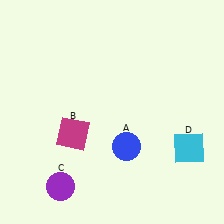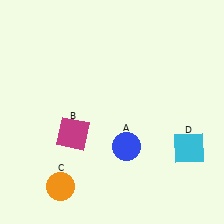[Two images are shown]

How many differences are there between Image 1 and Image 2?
There is 1 difference between the two images.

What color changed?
The circle (C) changed from purple in Image 1 to orange in Image 2.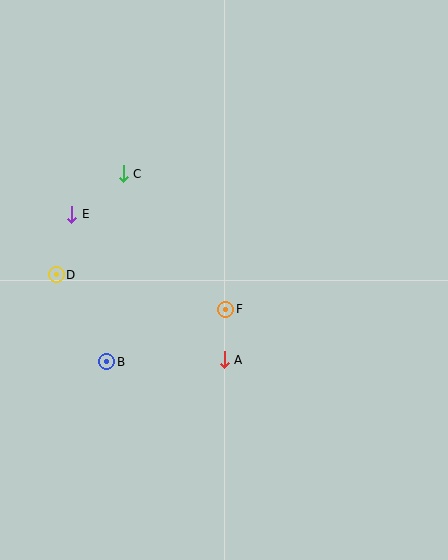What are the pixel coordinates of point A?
Point A is at (224, 360).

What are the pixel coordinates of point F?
Point F is at (226, 309).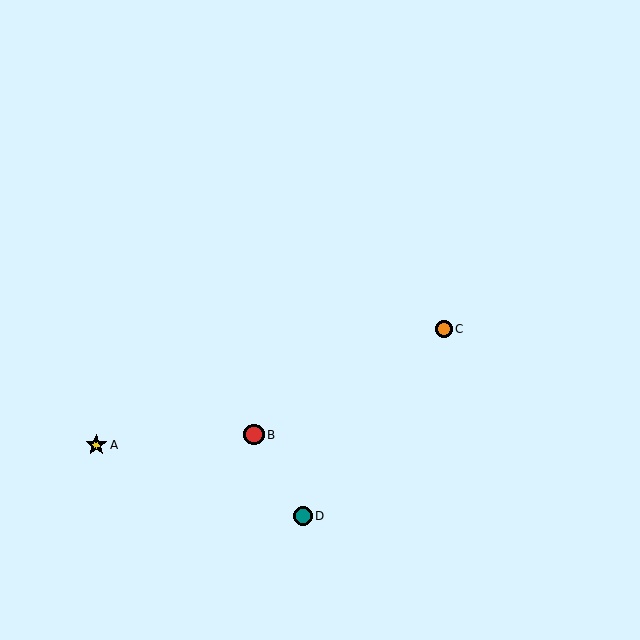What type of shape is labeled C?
Shape C is an orange circle.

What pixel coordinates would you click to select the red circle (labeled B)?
Click at (254, 435) to select the red circle B.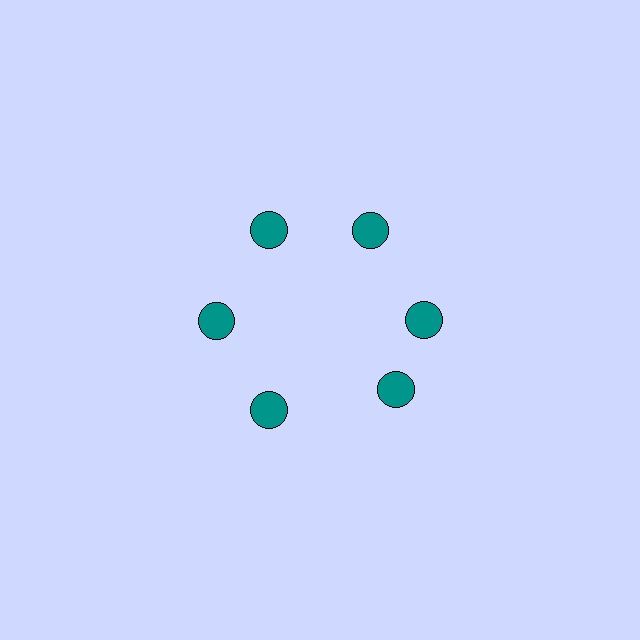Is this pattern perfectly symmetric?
No. The 6 teal circles are arranged in a ring, but one element near the 5 o'clock position is rotated out of alignment along the ring, breaking the 6-fold rotational symmetry.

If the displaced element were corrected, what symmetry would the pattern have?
It would have 6-fold rotational symmetry — the pattern would map onto itself every 60 degrees.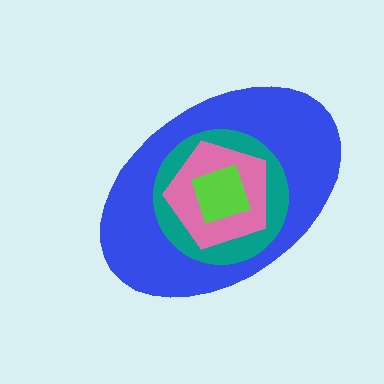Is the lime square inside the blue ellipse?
Yes.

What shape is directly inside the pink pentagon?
The lime square.